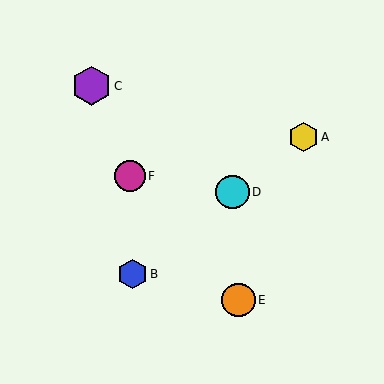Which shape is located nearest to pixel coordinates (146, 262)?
The blue hexagon (labeled B) at (133, 274) is nearest to that location.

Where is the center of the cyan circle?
The center of the cyan circle is at (233, 192).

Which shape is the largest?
The purple hexagon (labeled C) is the largest.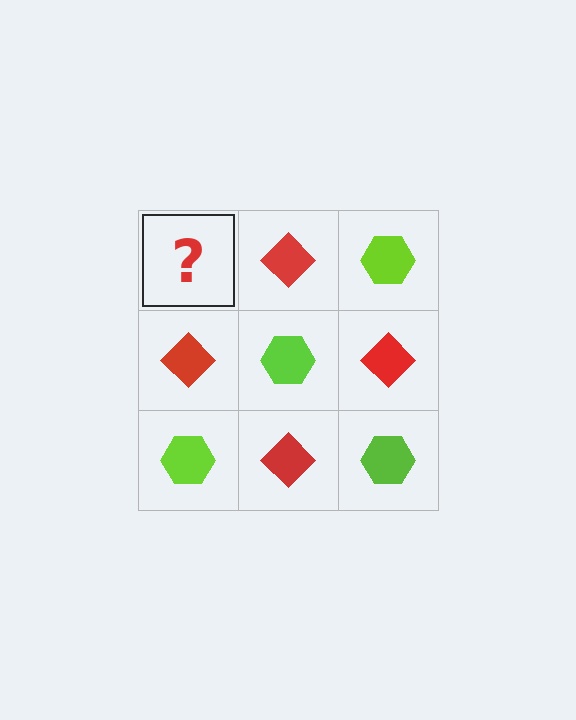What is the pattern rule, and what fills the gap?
The rule is that it alternates lime hexagon and red diamond in a checkerboard pattern. The gap should be filled with a lime hexagon.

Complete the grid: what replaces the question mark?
The question mark should be replaced with a lime hexagon.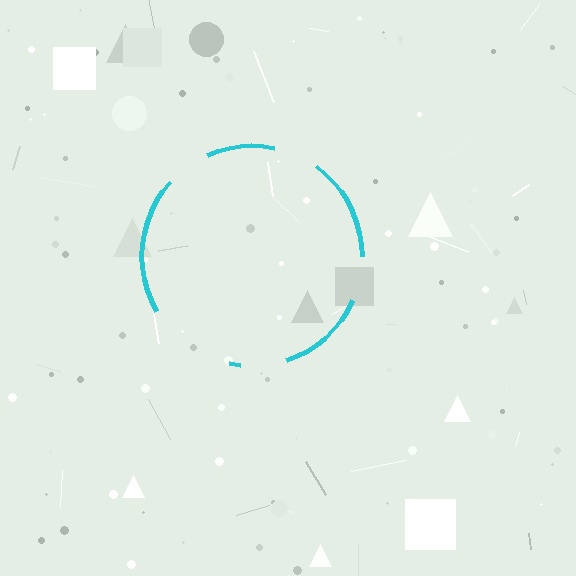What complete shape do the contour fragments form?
The contour fragments form a circle.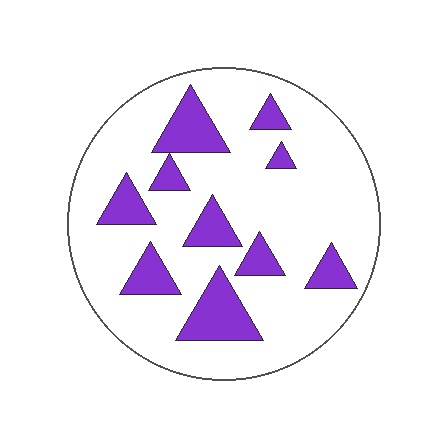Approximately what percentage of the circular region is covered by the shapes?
Approximately 20%.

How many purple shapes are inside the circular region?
10.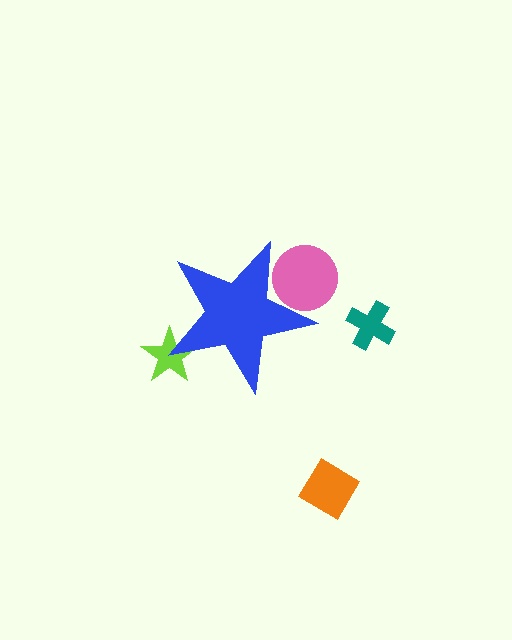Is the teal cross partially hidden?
No, the teal cross is fully visible.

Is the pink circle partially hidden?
Yes, the pink circle is partially hidden behind the blue star.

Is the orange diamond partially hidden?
No, the orange diamond is fully visible.